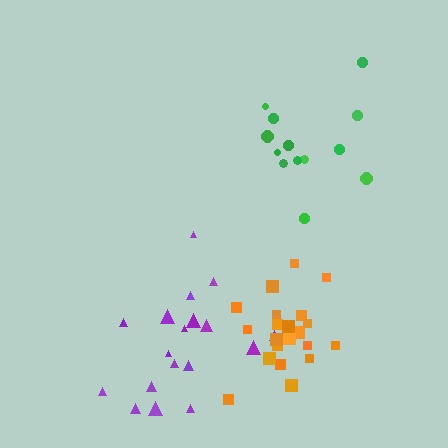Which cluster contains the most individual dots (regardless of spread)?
Orange (21).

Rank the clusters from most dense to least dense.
orange, purple, green.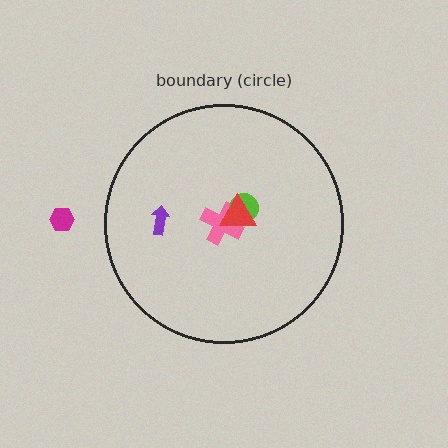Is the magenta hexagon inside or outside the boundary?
Outside.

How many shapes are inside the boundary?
4 inside, 1 outside.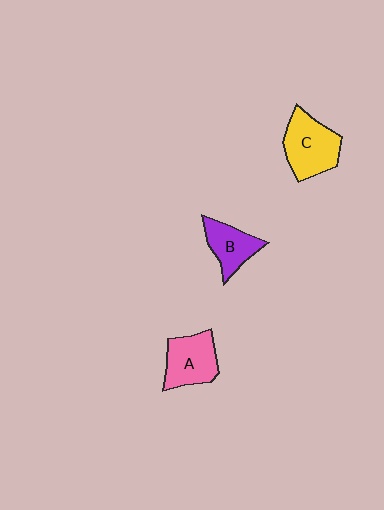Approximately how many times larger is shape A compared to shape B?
Approximately 1.2 times.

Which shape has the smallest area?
Shape B (purple).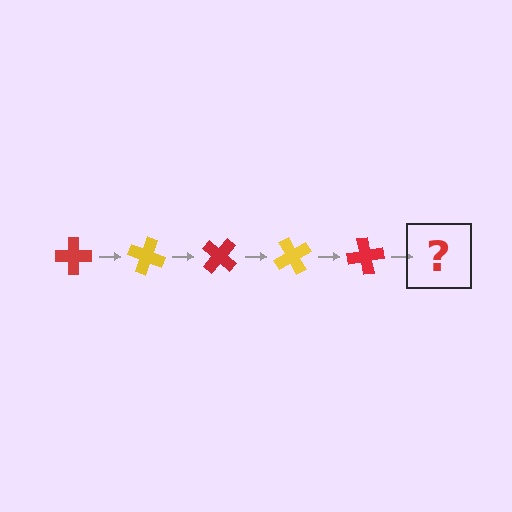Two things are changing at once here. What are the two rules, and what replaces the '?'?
The two rules are that it rotates 20 degrees each step and the color cycles through red and yellow. The '?' should be a yellow cross, rotated 100 degrees from the start.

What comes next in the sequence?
The next element should be a yellow cross, rotated 100 degrees from the start.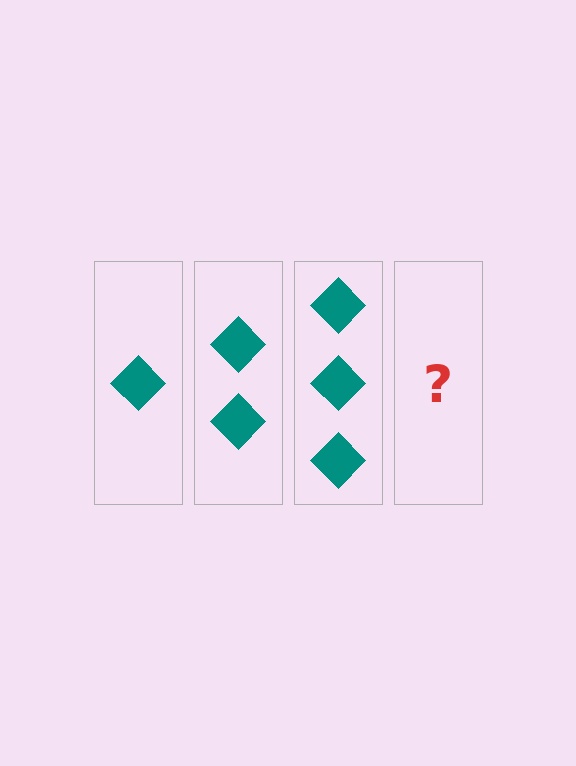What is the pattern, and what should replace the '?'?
The pattern is that each step adds one more diamond. The '?' should be 4 diamonds.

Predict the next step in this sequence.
The next step is 4 diamonds.